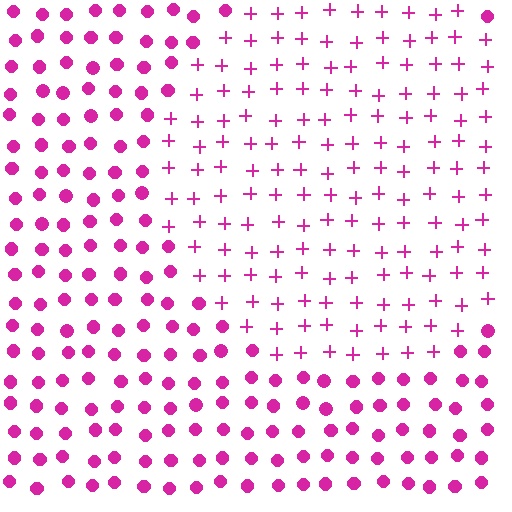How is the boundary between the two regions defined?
The boundary is defined by a change in element shape: plus signs inside vs. circles outside. All elements share the same color and spacing.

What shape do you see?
I see a circle.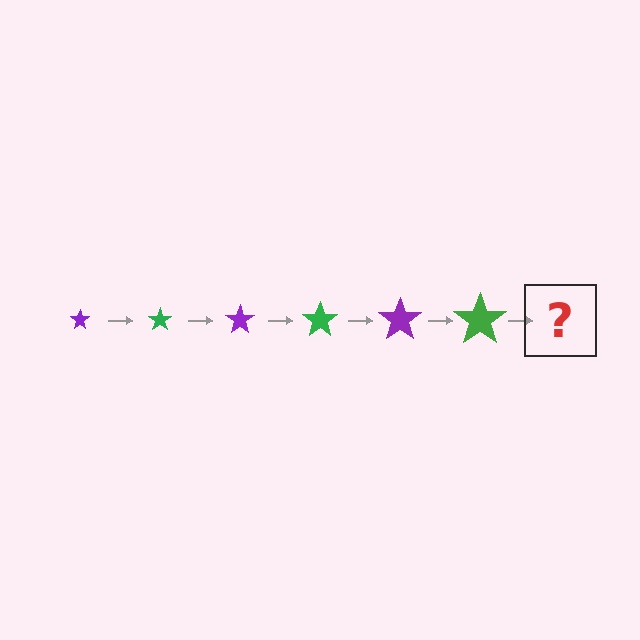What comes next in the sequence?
The next element should be a purple star, larger than the previous one.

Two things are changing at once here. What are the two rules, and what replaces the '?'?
The two rules are that the star grows larger each step and the color cycles through purple and green. The '?' should be a purple star, larger than the previous one.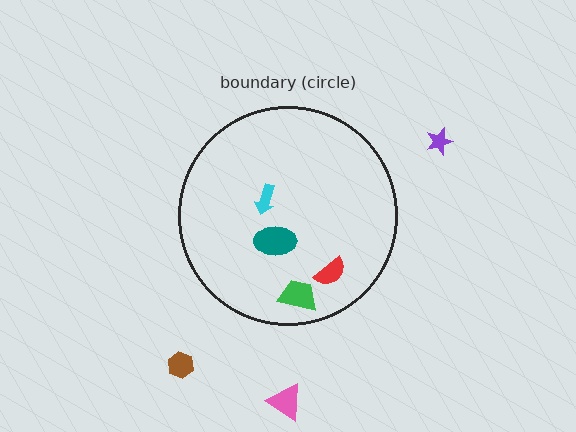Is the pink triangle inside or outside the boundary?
Outside.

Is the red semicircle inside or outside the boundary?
Inside.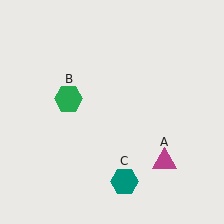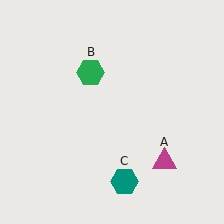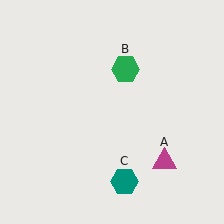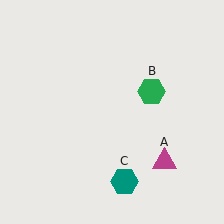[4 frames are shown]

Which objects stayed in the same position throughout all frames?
Magenta triangle (object A) and teal hexagon (object C) remained stationary.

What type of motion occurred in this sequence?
The green hexagon (object B) rotated clockwise around the center of the scene.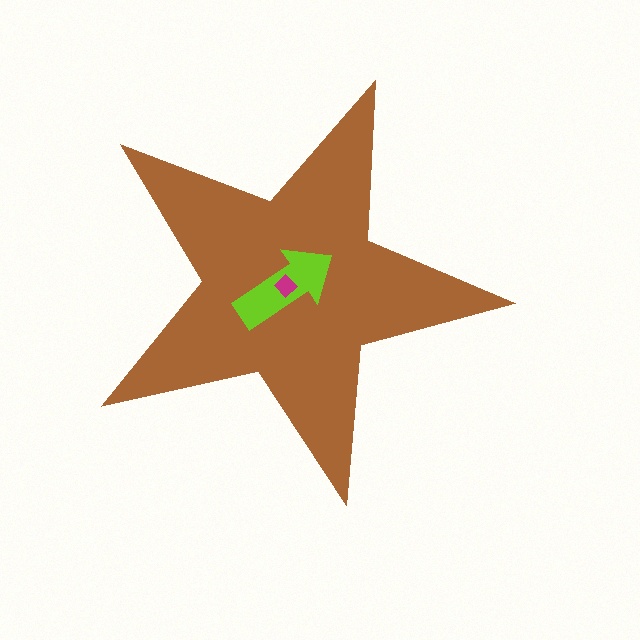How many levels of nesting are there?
3.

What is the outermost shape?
The brown star.